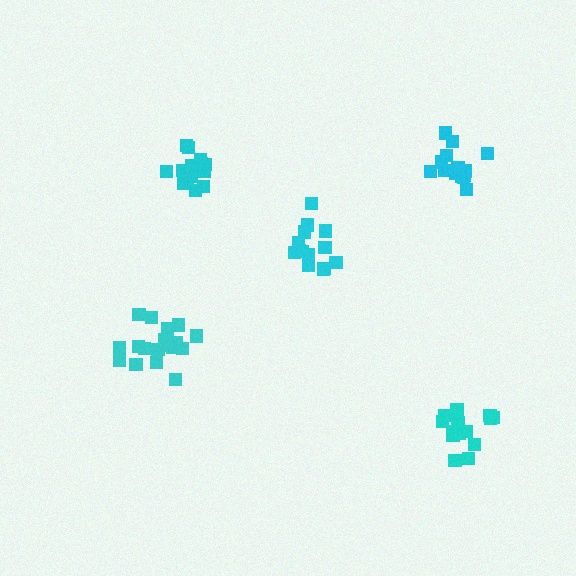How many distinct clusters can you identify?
There are 5 distinct clusters.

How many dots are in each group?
Group 1: 15 dots, Group 2: 14 dots, Group 3: 14 dots, Group 4: 20 dots, Group 5: 16 dots (79 total).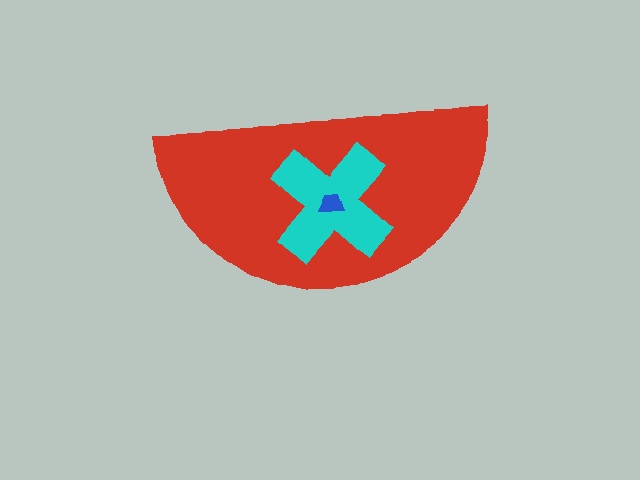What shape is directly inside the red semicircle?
The cyan cross.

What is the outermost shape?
The red semicircle.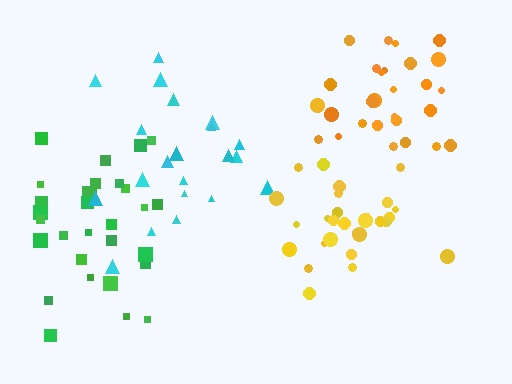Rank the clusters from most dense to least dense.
yellow, orange, cyan, green.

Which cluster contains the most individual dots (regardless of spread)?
Green (29).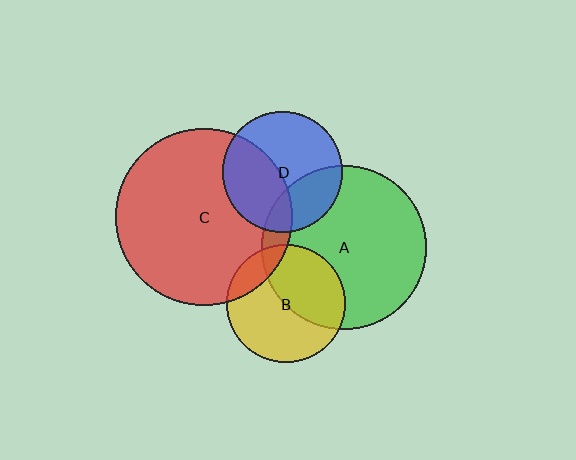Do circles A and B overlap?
Yes.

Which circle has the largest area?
Circle C (red).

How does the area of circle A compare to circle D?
Approximately 1.9 times.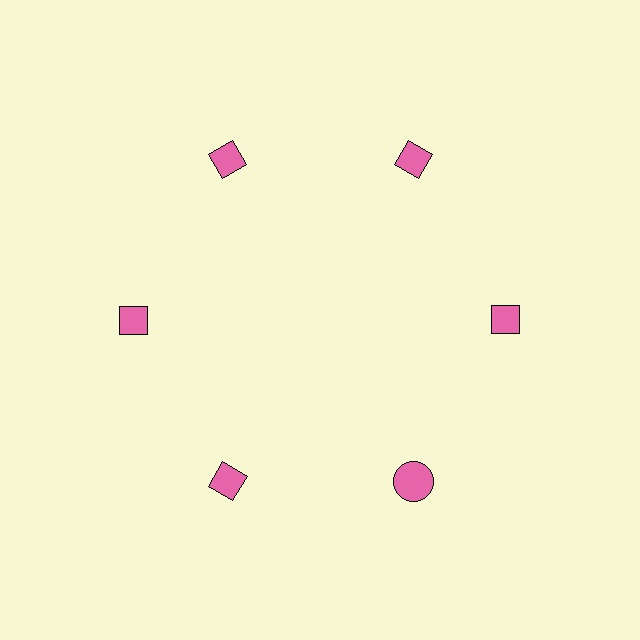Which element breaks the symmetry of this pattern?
The pink circle at roughly the 5 o'clock position breaks the symmetry. All other shapes are pink diamonds.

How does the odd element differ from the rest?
It has a different shape: circle instead of diamond.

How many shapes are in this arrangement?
There are 6 shapes arranged in a ring pattern.